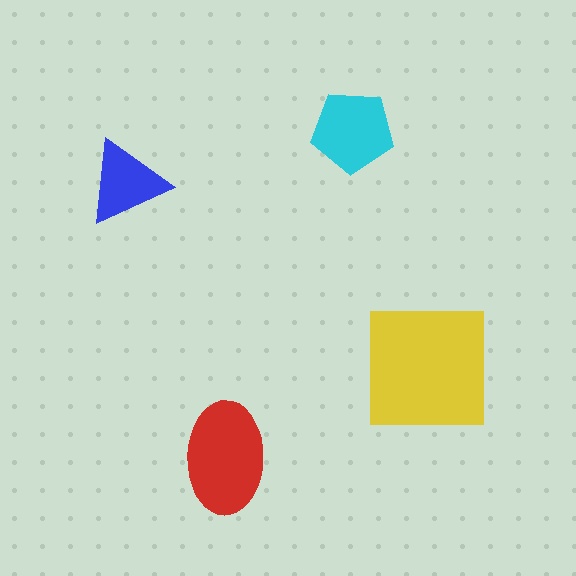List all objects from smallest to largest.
The blue triangle, the cyan pentagon, the red ellipse, the yellow square.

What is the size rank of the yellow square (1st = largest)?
1st.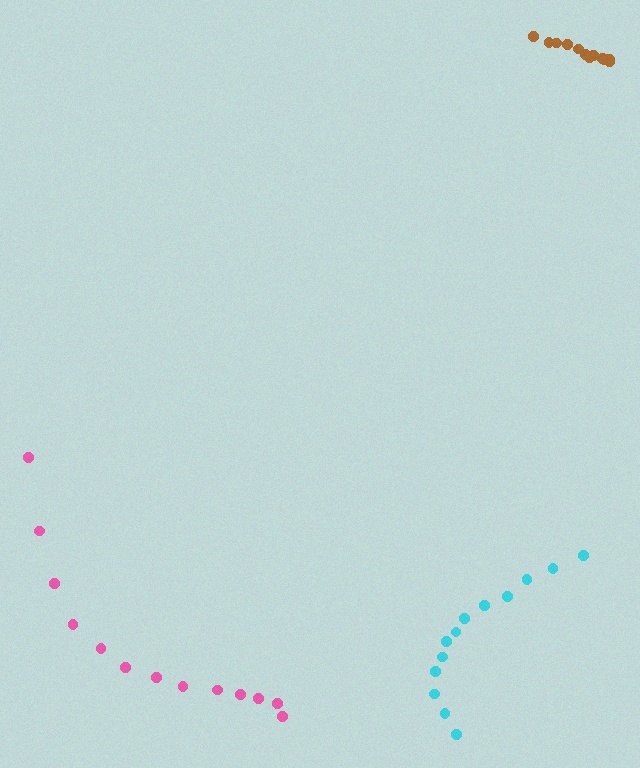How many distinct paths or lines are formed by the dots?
There are 3 distinct paths.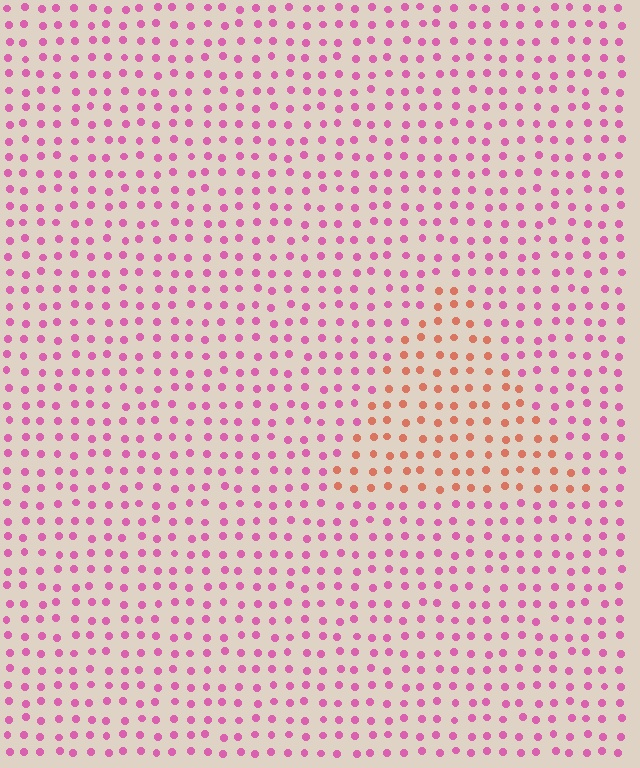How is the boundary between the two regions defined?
The boundary is defined purely by a slight shift in hue (about 49 degrees). Spacing, size, and orientation are identical on both sides.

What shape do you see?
I see a triangle.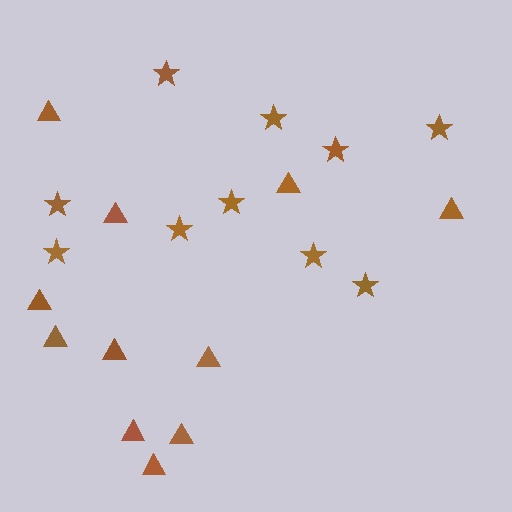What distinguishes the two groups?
There are 2 groups: one group of stars (10) and one group of triangles (11).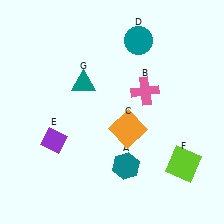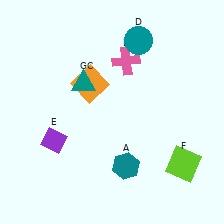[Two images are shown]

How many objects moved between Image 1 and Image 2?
2 objects moved between the two images.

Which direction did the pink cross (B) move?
The pink cross (B) moved up.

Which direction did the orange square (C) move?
The orange square (C) moved up.